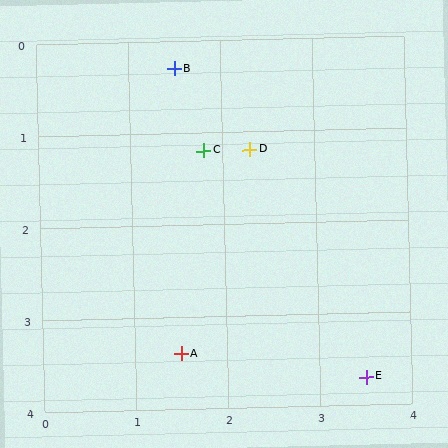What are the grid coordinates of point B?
Point B is at approximately (1.5, 0.3).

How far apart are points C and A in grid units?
Points C and A are about 2.2 grid units apart.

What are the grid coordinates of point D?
Point D is at approximately (2.3, 1.2).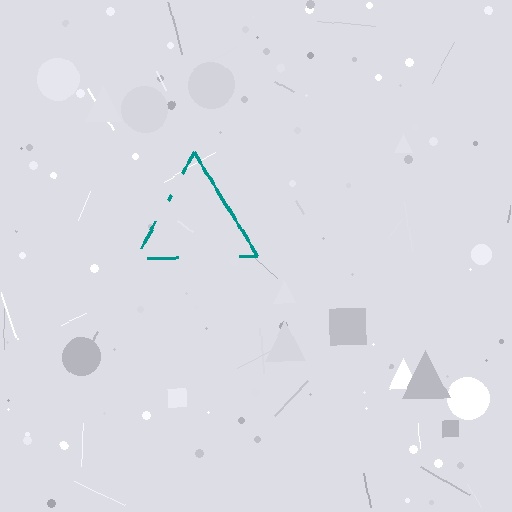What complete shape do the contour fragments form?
The contour fragments form a triangle.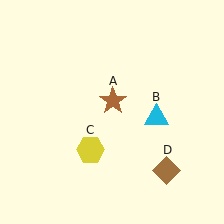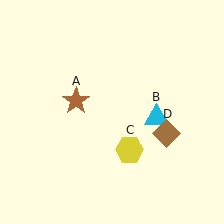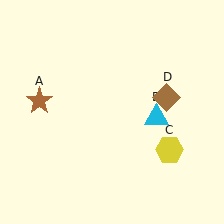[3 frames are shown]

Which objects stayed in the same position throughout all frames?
Cyan triangle (object B) remained stationary.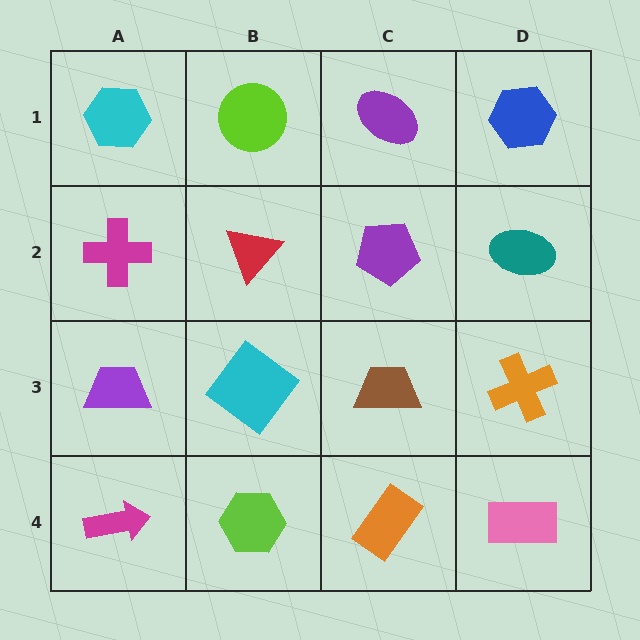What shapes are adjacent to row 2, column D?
A blue hexagon (row 1, column D), an orange cross (row 3, column D), a purple pentagon (row 2, column C).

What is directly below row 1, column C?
A purple pentagon.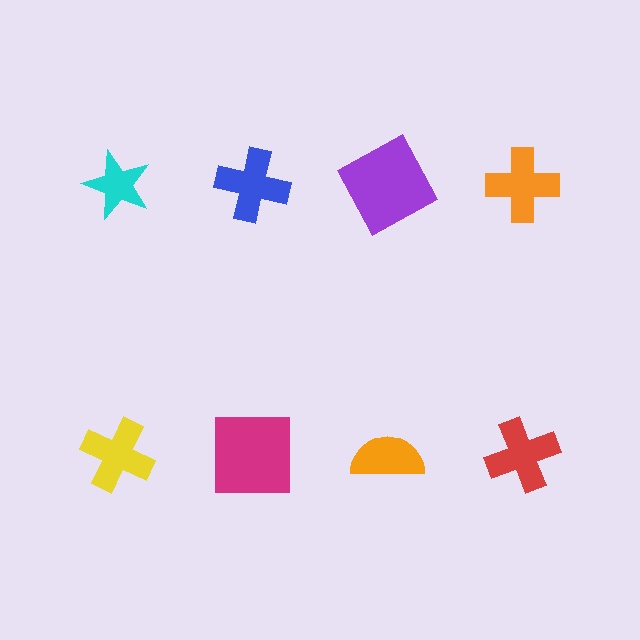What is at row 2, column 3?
An orange semicircle.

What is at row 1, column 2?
A blue cross.